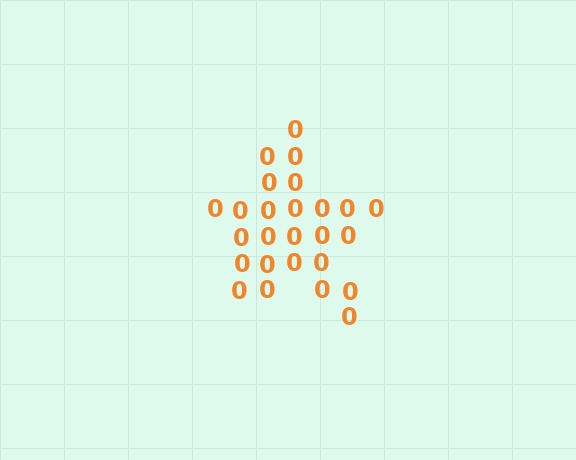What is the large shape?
The large shape is a star.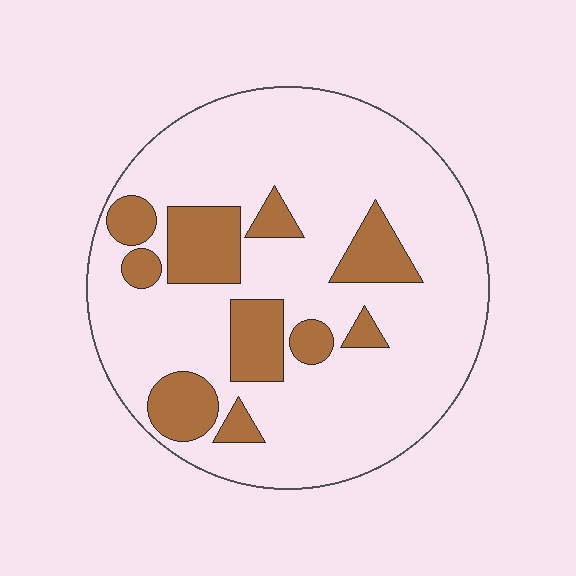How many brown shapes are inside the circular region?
10.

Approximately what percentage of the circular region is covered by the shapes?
Approximately 20%.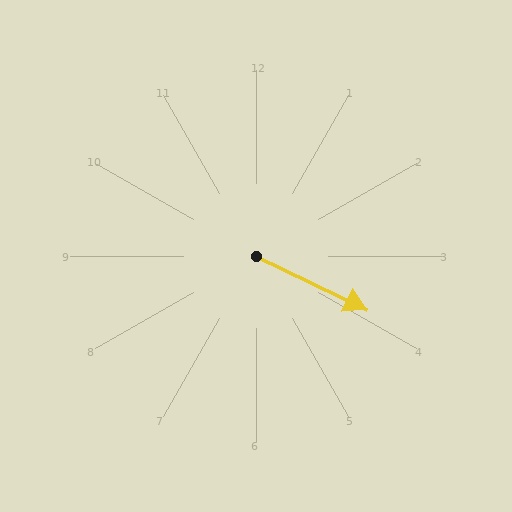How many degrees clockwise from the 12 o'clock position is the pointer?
Approximately 116 degrees.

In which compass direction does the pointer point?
Southeast.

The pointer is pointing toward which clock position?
Roughly 4 o'clock.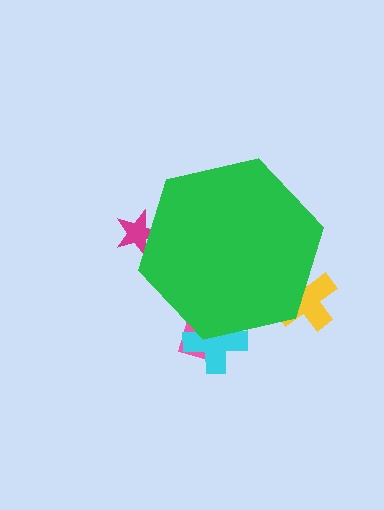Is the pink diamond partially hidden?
Yes, the pink diamond is partially hidden behind the green hexagon.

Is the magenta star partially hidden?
Yes, the magenta star is partially hidden behind the green hexagon.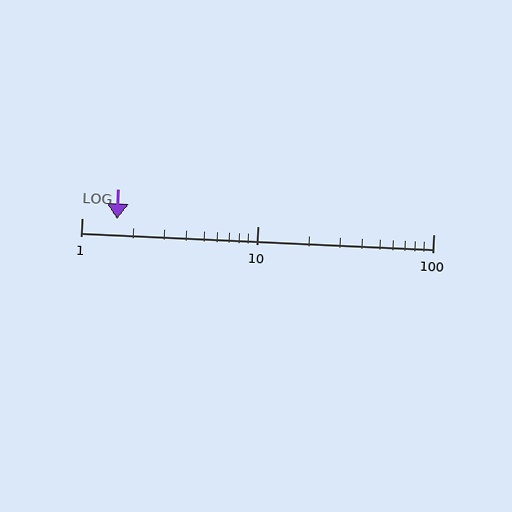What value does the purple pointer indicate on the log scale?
The pointer indicates approximately 1.6.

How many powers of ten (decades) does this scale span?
The scale spans 2 decades, from 1 to 100.